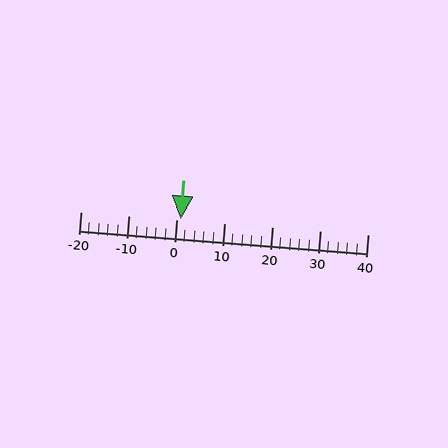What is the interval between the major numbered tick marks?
The major tick marks are spaced 10 units apart.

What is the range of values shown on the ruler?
The ruler shows values from -20 to 40.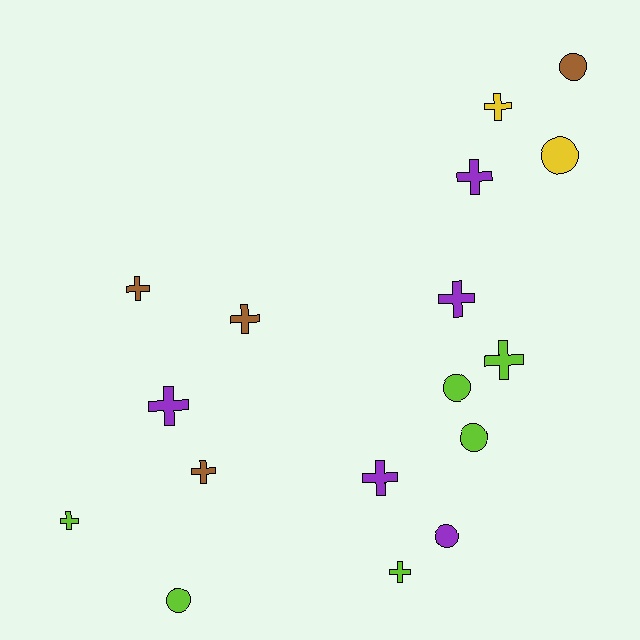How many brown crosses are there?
There are 3 brown crosses.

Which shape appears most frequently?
Cross, with 11 objects.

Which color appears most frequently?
Lime, with 6 objects.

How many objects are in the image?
There are 17 objects.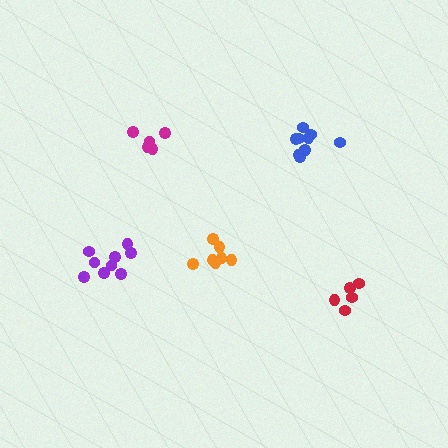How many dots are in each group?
Group 1: 7 dots, Group 2: 10 dots, Group 3: 5 dots, Group 4: 5 dots, Group 5: 9 dots (36 total).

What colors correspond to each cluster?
The clusters are colored: orange, blue, magenta, red, purple.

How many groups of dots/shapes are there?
There are 5 groups.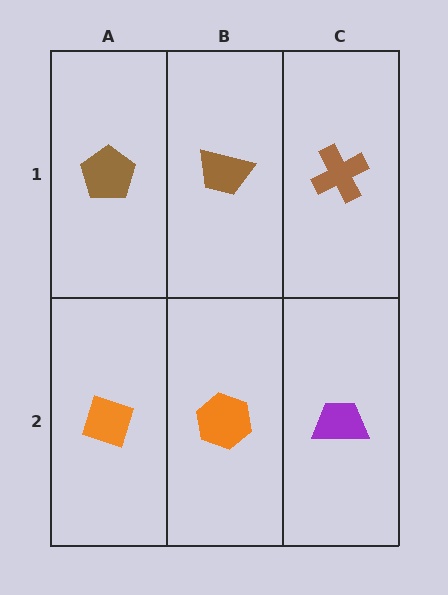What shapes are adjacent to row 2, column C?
A brown cross (row 1, column C), an orange hexagon (row 2, column B).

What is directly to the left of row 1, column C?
A brown trapezoid.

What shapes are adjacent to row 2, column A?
A brown pentagon (row 1, column A), an orange hexagon (row 2, column B).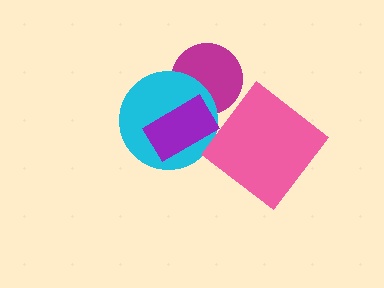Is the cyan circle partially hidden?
Yes, it is partially covered by another shape.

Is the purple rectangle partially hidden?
No, no other shape covers it.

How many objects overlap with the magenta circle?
2 objects overlap with the magenta circle.